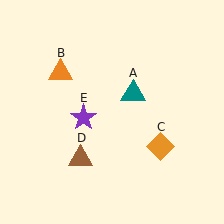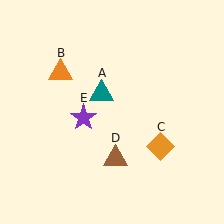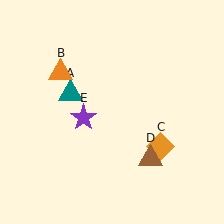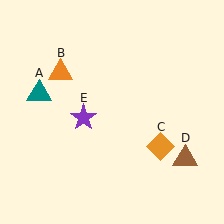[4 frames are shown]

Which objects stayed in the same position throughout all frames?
Orange triangle (object B) and orange diamond (object C) and purple star (object E) remained stationary.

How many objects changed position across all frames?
2 objects changed position: teal triangle (object A), brown triangle (object D).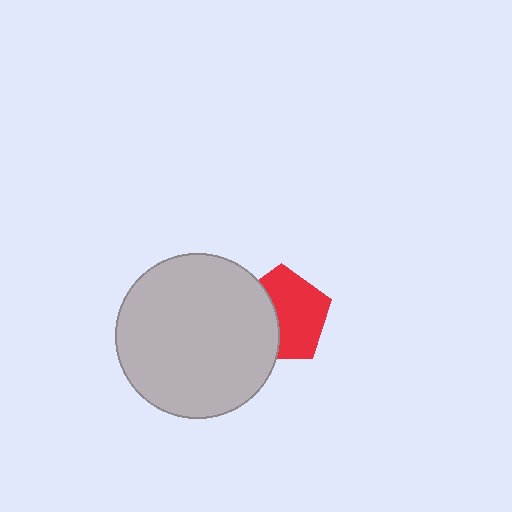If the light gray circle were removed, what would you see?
You would see the complete red pentagon.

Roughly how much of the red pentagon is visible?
About half of it is visible (roughly 61%).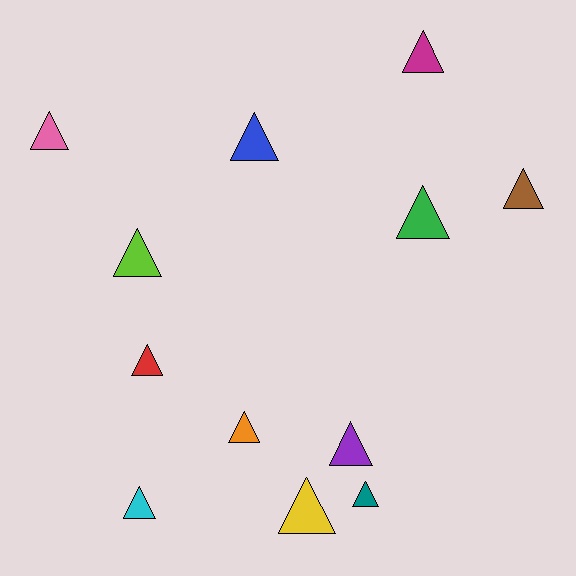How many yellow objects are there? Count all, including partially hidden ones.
There is 1 yellow object.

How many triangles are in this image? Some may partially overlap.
There are 12 triangles.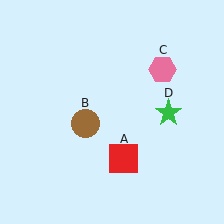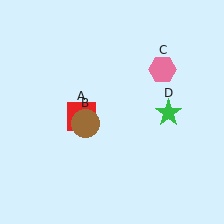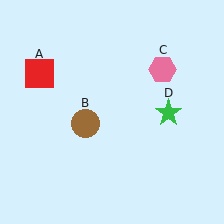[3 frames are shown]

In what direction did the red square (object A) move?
The red square (object A) moved up and to the left.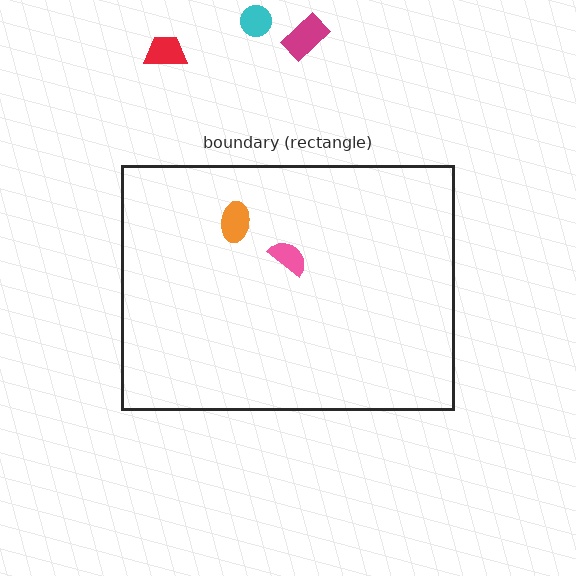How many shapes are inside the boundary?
2 inside, 3 outside.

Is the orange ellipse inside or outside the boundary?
Inside.